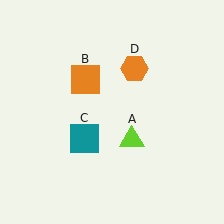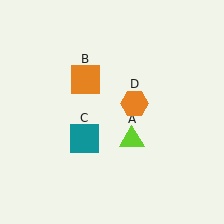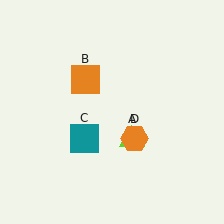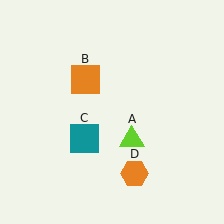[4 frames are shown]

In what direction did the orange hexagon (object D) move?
The orange hexagon (object D) moved down.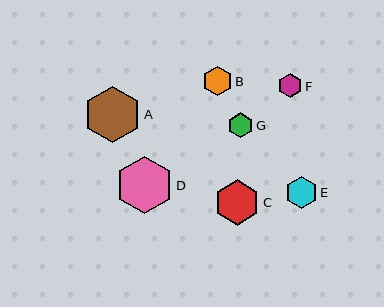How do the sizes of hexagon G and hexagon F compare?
Hexagon G and hexagon F are approximately the same size.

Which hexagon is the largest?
Hexagon D is the largest with a size of approximately 58 pixels.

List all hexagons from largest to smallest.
From largest to smallest: D, A, C, E, B, G, F.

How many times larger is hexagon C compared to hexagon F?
Hexagon C is approximately 1.9 times the size of hexagon F.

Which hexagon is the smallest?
Hexagon F is the smallest with a size of approximately 24 pixels.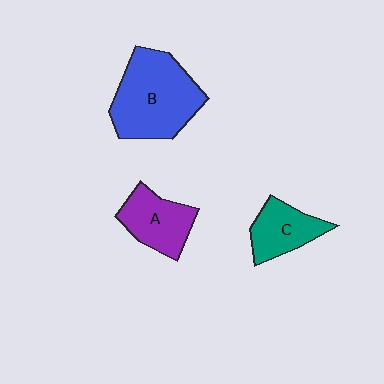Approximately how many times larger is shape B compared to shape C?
Approximately 2.0 times.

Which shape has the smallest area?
Shape C (teal).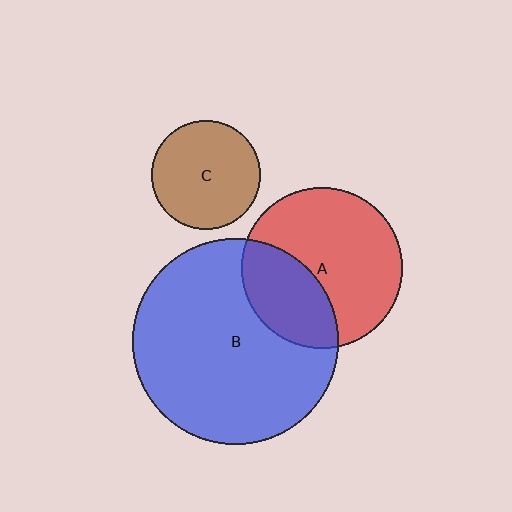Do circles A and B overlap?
Yes.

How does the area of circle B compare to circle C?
Approximately 3.6 times.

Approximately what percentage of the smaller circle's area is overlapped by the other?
Approximately 35%.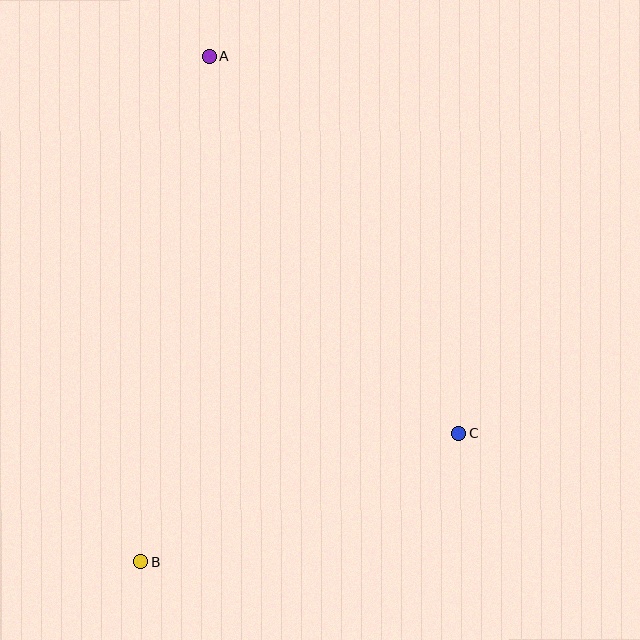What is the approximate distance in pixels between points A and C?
The distance between A and C is approximately 452 pixels.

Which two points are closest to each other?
Points B and C are closest to each other.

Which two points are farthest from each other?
Points A and B are farthest from each other.